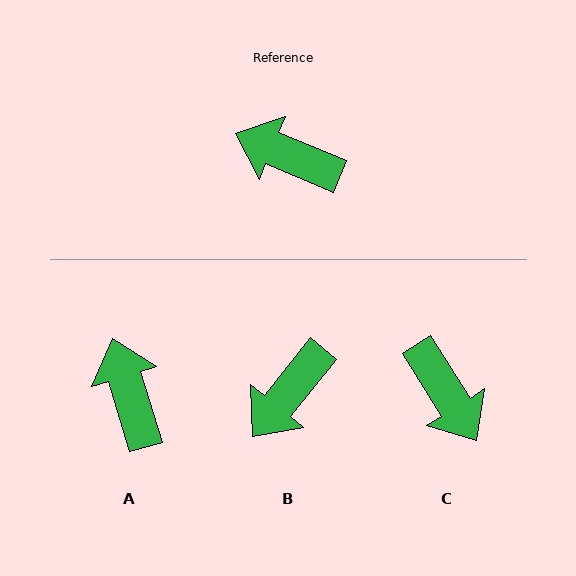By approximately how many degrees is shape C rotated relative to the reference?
Approximately 145 degrees counter-clockwise.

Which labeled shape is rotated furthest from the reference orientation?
C, about 145 degrees away.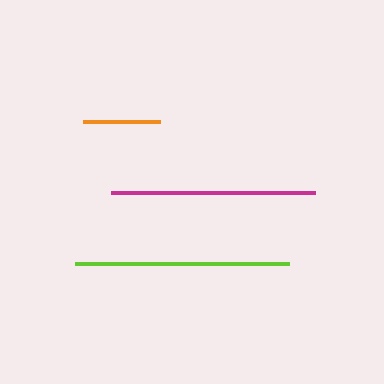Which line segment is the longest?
The lime line is the longest at approximately 214 pixels.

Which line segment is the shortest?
The orange line is the shortest at approximately 77 pixels.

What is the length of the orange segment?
The orange segment is approximately 77 pixels long.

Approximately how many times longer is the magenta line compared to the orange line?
The magenta line is approximately 2.7 times the length of the orange line.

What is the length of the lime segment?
The lime segment is approximately 214 pixels long.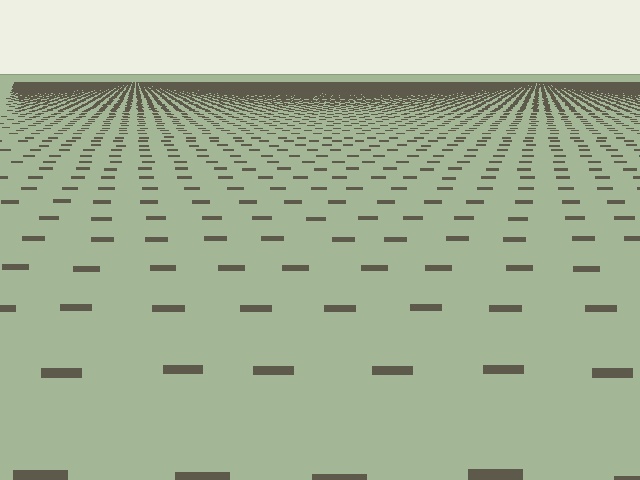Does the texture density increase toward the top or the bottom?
Density increases toward the top.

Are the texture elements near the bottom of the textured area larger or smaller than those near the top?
Larger. Near the bottom, elements are closer to the viewer and appear at a bigger on-screen size.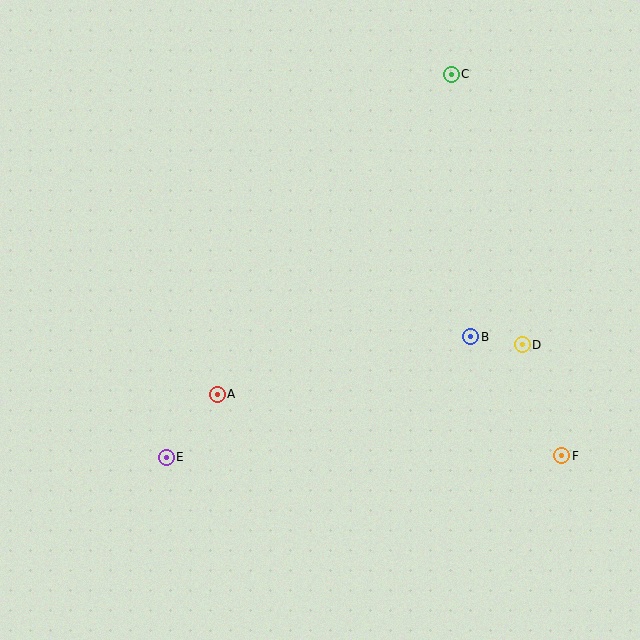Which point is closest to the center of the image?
Point A at (217, 394) is closest to the center.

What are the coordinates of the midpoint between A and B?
The midpoint between A and B is at (344, 365).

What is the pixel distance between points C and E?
The distance between C and E is 477 pixels.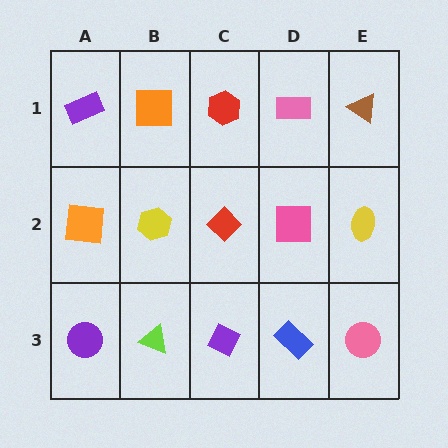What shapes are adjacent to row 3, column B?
A yellow hexagon (row 2, column B), a purple circle (row 3, column A), a purple diamond (row 3, column C).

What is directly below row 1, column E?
A yellow ellipse.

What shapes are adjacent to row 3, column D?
A pink square (row 2, column D), a purple diamond (row 3, column C), a pink circle (row 3, column E).